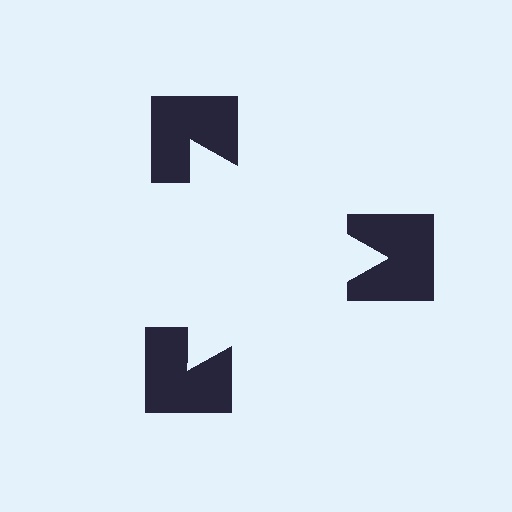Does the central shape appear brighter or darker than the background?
It typically appears slightly brighter than the background, even though no actual brightness change is drawn.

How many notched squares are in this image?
There are 3 — one at each vertex of the illusory triangle.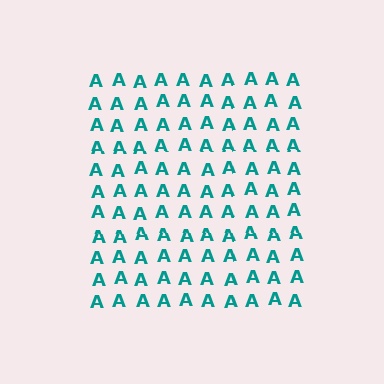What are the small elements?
The small elements are letter A's.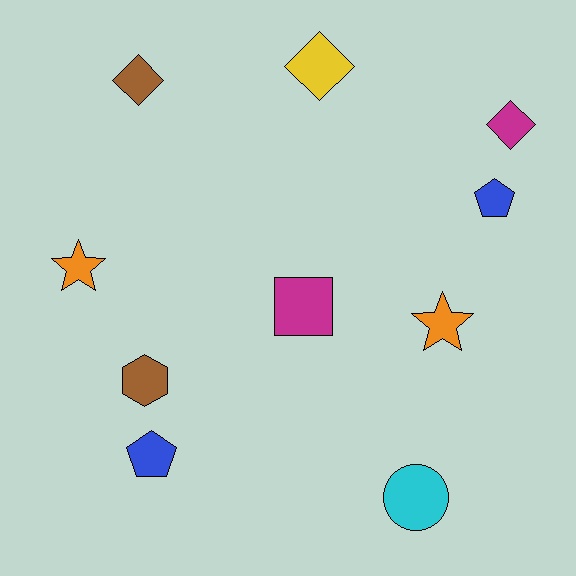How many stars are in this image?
There are 2 stars.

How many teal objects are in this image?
There are no teal objects.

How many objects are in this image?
There are 10 objects.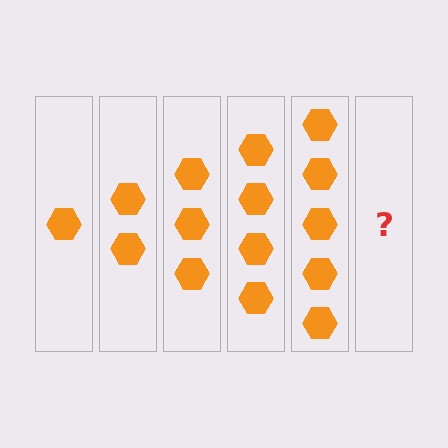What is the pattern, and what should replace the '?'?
The pattern is that each step adds one more hexagon. The '?' should be 6 hexagons.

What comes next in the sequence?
The next element should be 6 hexagons.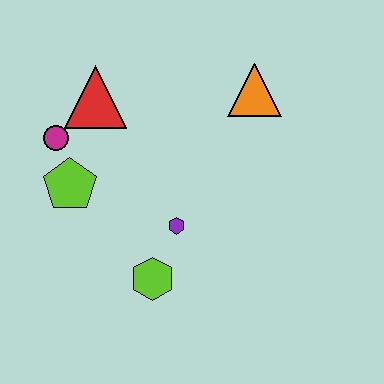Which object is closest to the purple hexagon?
The lime hexagon is closest to the purple hexagon.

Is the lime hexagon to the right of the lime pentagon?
Yes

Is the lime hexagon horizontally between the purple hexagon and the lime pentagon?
Yes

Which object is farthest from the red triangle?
The lime hexagon is farthest from the red triangle.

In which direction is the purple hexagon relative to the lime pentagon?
The purple hexagon is to the right of the lime pentagon.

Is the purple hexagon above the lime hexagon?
Yes